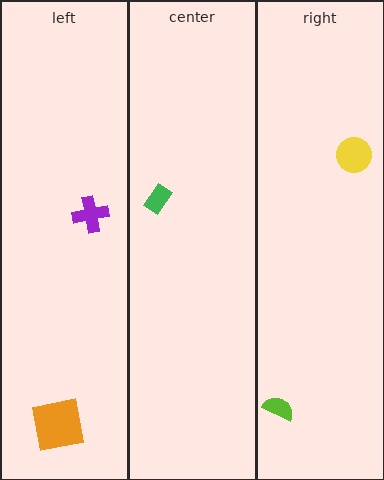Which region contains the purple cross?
The left region.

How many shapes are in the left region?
2.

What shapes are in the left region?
The orange square, the purple cross.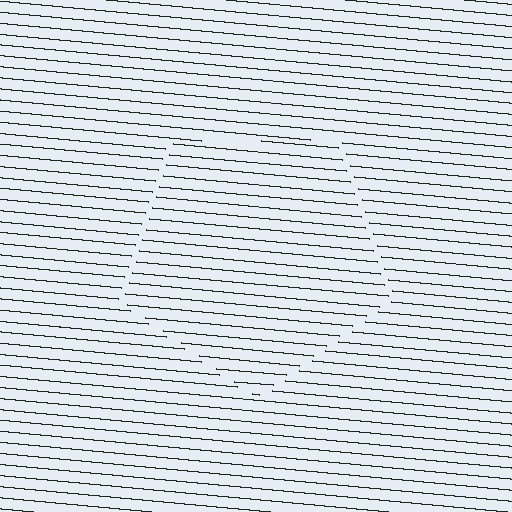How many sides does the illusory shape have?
5 sides — the line-ends trace a pentagon.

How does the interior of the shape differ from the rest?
The interior of the shape contains the same grating, shifted by half a period — the contour is defined by the phase discontinuity where line-ends from the inner and outer gratings abut.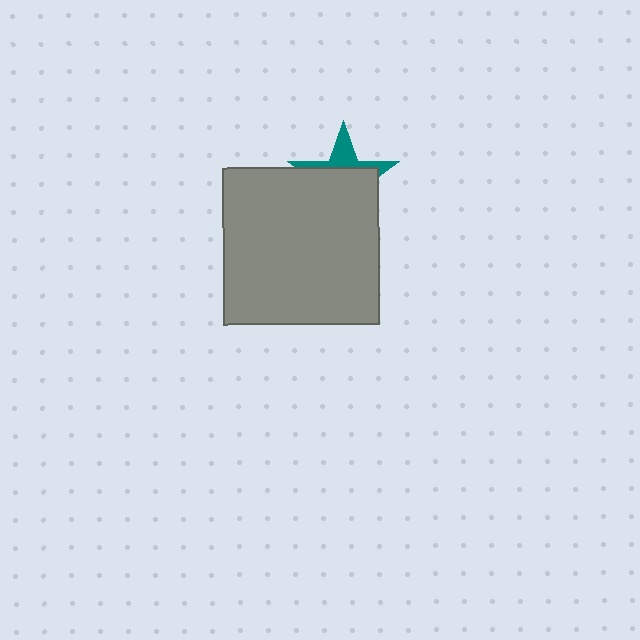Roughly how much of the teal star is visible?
A small part of it is visible (roughly 32%).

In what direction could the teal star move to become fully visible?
The teal star could move up. That would shift it out from behind the gray square entirely.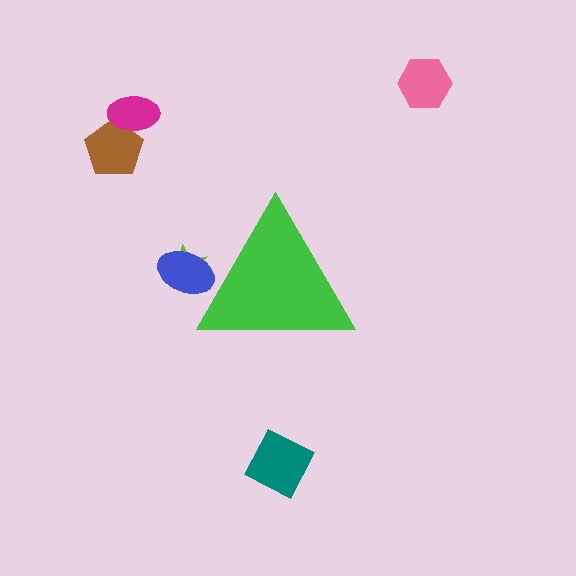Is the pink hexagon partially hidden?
No, the pink hexagon is fully visible.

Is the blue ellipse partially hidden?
Yes, the blue ellipse is partially hidden behind the green triangle.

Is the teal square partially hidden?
No, the teal square is fully visible.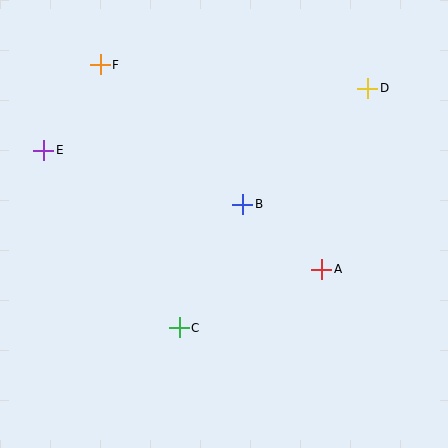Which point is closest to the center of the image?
Point B at (243, 204) is closest to the center.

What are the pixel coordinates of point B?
Point B is at (243, 204).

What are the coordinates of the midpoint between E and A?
The midpoint between E and A is at (183, 210).